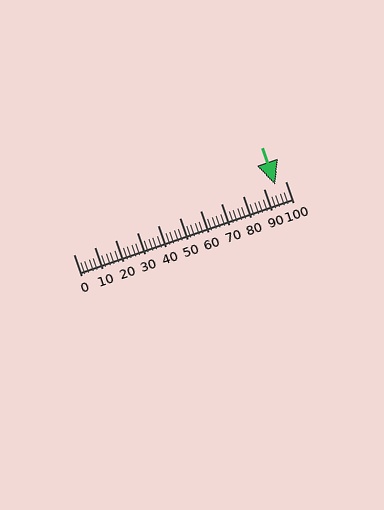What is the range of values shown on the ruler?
The ruler shows values from 0 to 100.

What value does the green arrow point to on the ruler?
The green arrow points to approximately 95.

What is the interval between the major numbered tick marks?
The major tick marks are spaced 10 units apart.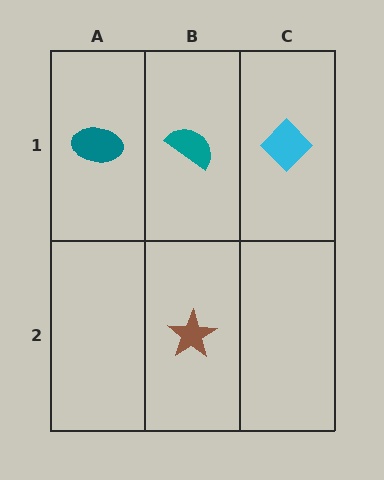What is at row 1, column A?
A teal ellipse.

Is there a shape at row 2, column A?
No, that cell is empty.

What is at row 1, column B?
A teal semicircle.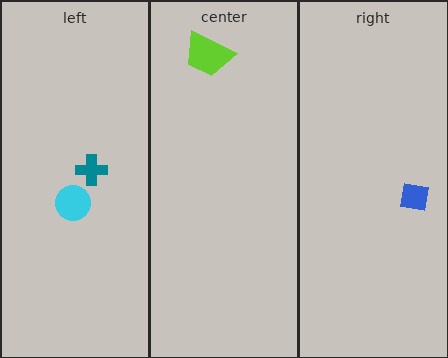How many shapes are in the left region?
2.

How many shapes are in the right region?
1.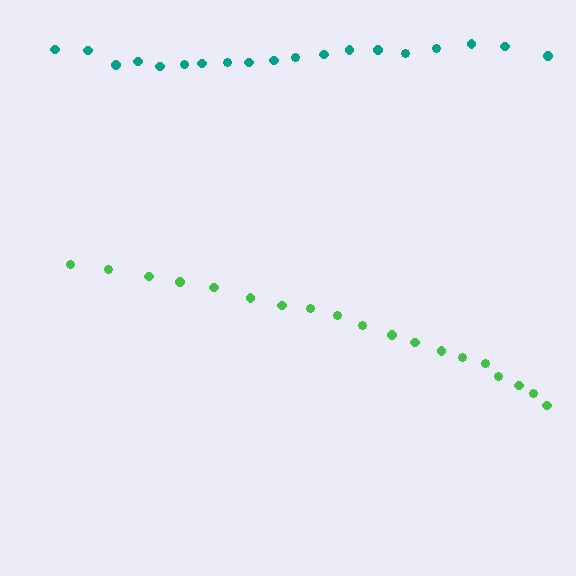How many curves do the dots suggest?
There are 2 distinct paths.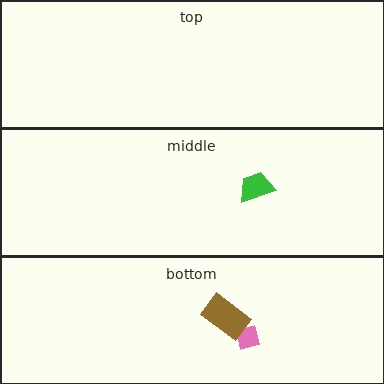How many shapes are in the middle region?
1.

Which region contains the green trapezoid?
The middle region.